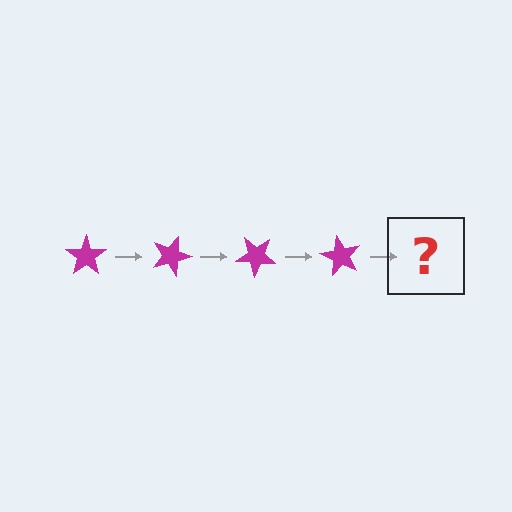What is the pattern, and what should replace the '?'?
The pattern is that the star rotates 20 degrees each step. The '?' should be a magenta star rotated 80 degrees.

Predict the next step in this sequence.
The next step is a magenta star rotated 80 degrees.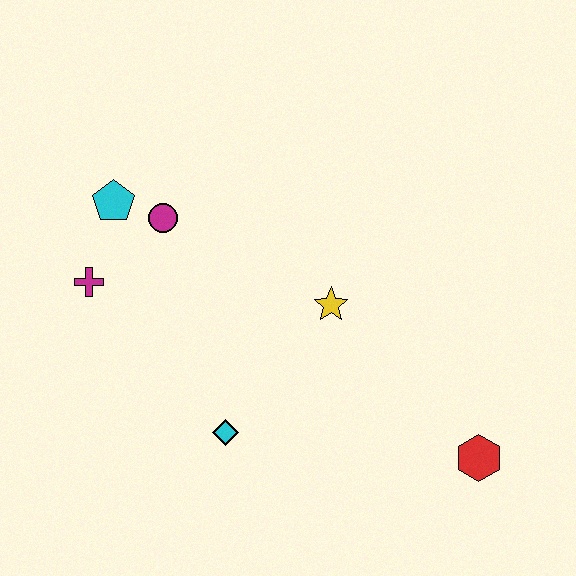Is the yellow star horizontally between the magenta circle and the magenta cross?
No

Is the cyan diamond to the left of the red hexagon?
Yes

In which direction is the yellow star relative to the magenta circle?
The yellow star is to the right of the magenta circle.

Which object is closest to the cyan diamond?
The yellow star is closest to the cyan diamond.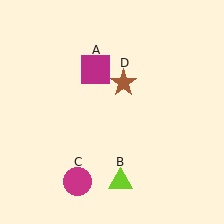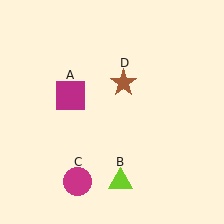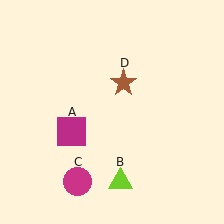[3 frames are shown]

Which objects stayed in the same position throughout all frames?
Lime triangle (object B) and magenta circle (object C) and brown star (object D) remained stationary.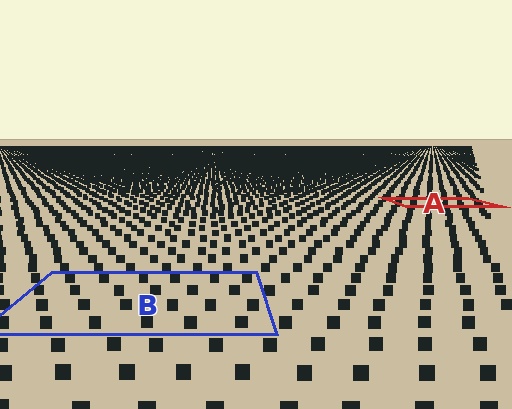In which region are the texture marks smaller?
The texture marks are smaller in region A, because it is farther away.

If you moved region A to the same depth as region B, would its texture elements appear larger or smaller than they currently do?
They would appear larger. At a closer depth, the same texture elements are projected at a bigger on-screen size.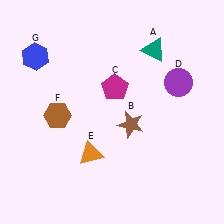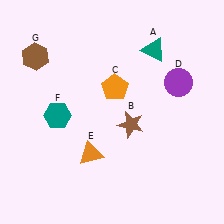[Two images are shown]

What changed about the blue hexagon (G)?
In Image 1, G is blue. In Image 2, it changed to brown.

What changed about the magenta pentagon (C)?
In Image 1, C is magenta. In Image 2, it changed to orange.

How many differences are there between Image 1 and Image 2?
There are 3 differences between the two images.